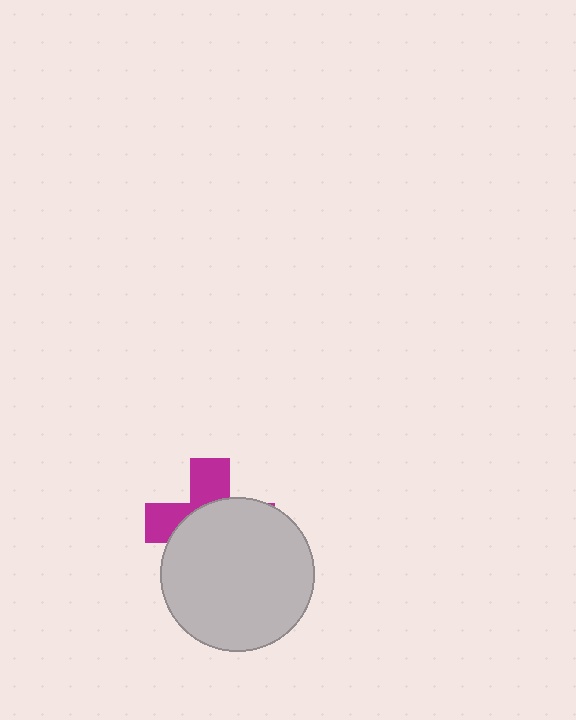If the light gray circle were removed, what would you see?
You would see the complete magenta cross.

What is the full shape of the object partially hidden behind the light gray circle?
The partially hidden object is a magenta cross.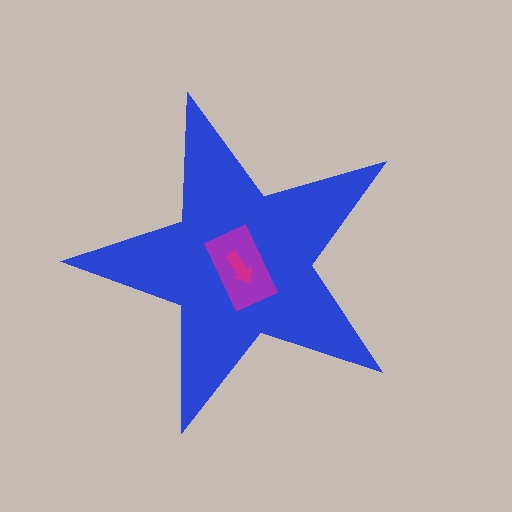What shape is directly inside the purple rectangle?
The magenta arrow.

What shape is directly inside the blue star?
The purple rectangle.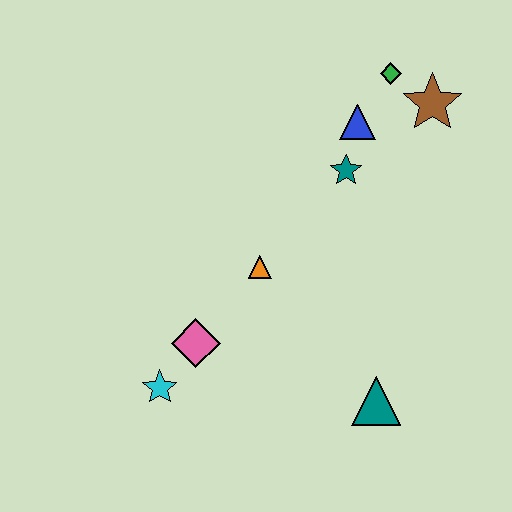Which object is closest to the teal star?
The blue triangle is closest to the teal star.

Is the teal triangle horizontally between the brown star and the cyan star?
Yes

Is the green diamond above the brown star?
Yes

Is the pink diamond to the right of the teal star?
No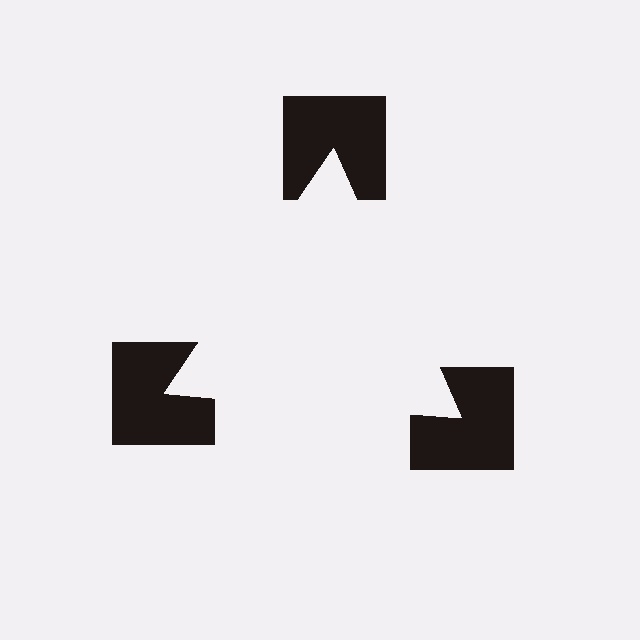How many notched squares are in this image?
There are 3 — one at each vertex of the illusory triangle.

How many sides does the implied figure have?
3 sides.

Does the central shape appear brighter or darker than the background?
It typically appears slightly brighter than the background, even though no actual brightness change is drawn.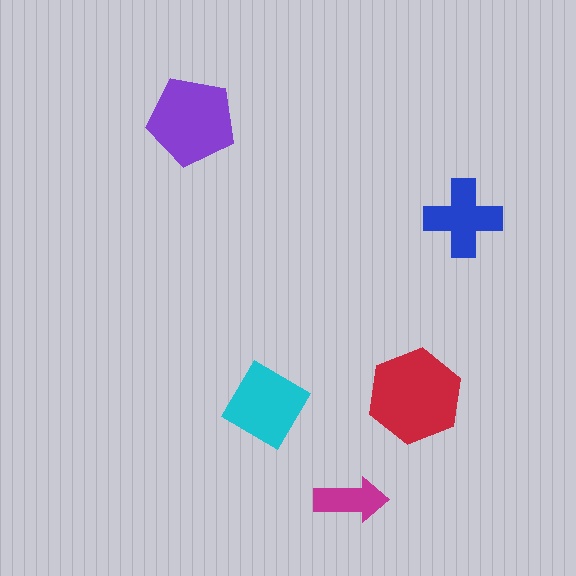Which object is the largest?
The red hexagon.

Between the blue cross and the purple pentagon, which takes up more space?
The purple pentagon.